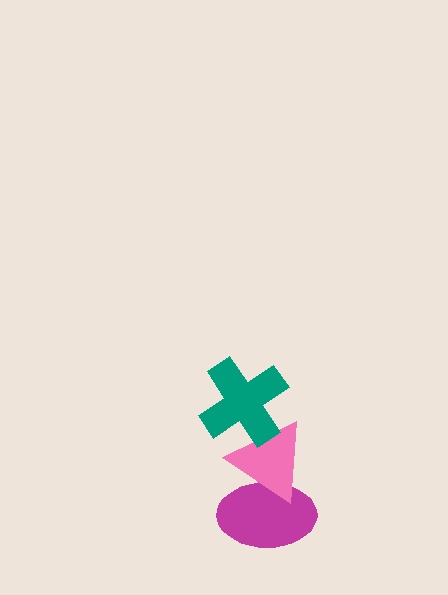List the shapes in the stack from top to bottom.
From top to bottom: the teal cross, the pink triangle, the magenta ellipse.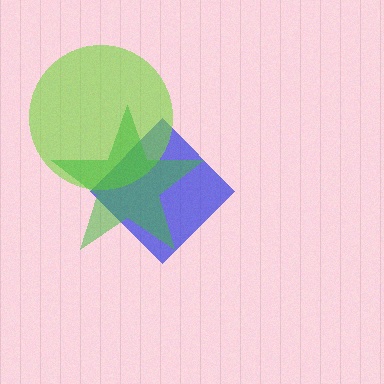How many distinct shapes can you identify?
There are 3 distinct shapes: a blue diamond, a lime circle, a green star.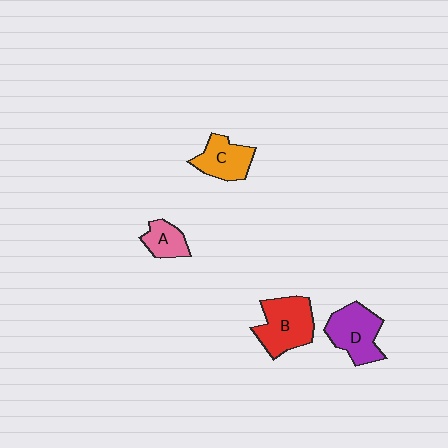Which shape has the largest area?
Shape B (red).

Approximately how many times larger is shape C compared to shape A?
Approximately 1.4 times.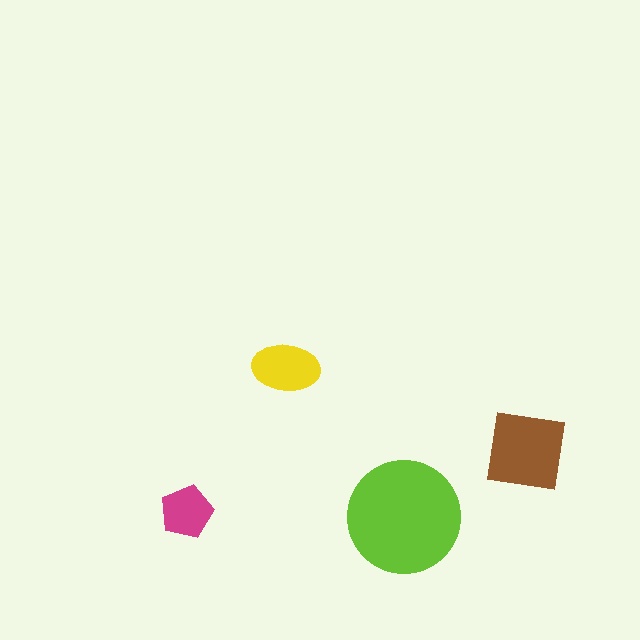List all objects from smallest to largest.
The magenta pentagon, the yellow ellipse, the brown square, the lime circle.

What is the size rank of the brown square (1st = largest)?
2nd.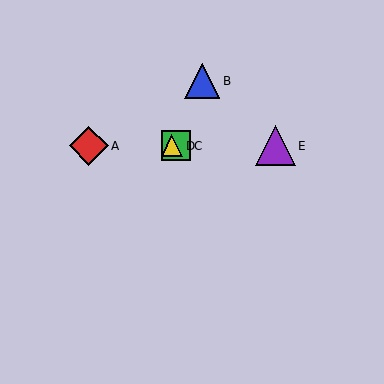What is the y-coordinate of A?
Object A is at y≈146.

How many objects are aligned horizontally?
4 objects (A, C, D, E) are aligned horizontally.